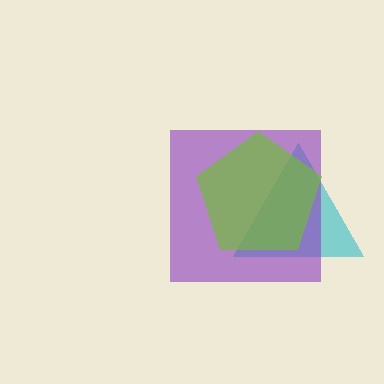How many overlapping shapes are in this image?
There are 3 overlapping shapes in the image.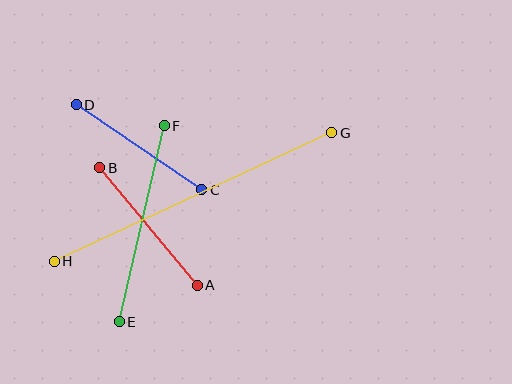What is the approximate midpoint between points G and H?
The midpoint is at approximately (193, 197) pixels.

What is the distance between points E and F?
The distance is approximately 201 pixels.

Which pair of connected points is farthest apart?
Points G and H are farthest apart.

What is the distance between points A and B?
The distance is approximately 153 pixels.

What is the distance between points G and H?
The distance is approximately 306 pixels.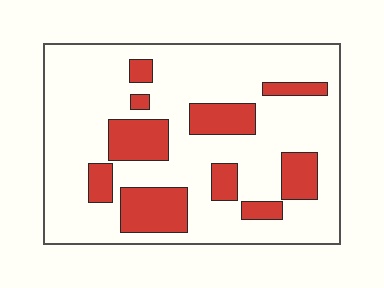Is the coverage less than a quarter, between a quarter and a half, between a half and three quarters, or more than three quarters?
Less than a quarter.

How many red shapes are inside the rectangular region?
10.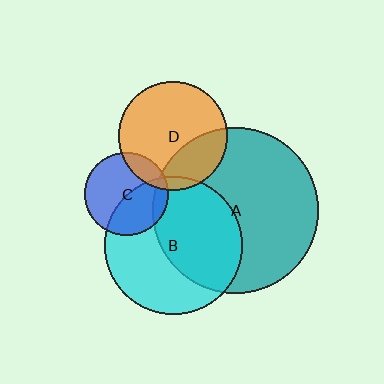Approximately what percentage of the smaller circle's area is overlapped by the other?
Approximately 15%.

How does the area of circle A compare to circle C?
Approximately 3.9 times.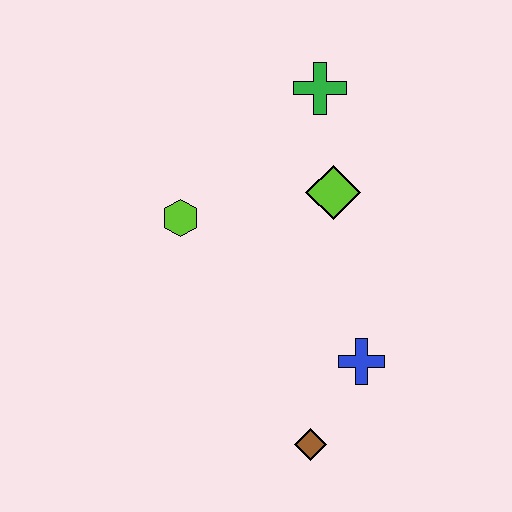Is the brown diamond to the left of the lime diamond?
Yes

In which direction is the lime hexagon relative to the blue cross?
The lime hexagon is to the left of the blue cross.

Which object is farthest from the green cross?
The brown diamond is farthest from the green cross.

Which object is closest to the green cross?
The lime diamond is closest to the green cross.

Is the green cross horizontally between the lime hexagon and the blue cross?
Yes